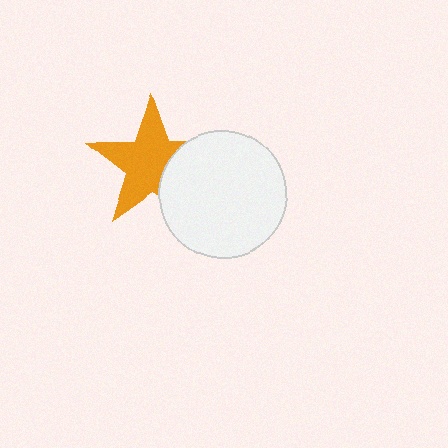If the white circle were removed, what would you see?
You would see the complete orange star.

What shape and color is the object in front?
The object in front is a white circle.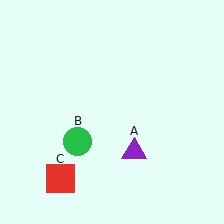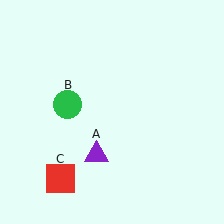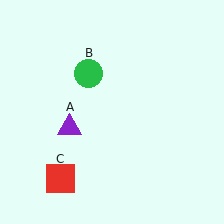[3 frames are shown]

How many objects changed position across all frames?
2 objects changed position: purple triangle (object A), green circle (object B).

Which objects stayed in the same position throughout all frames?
Red square (object C) remained stationary.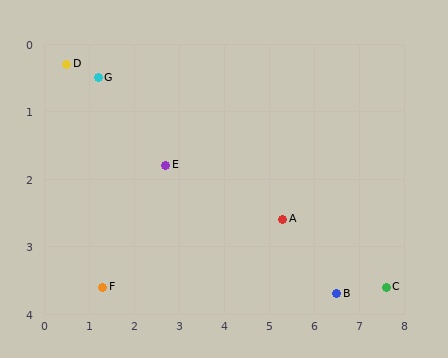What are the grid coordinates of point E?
Point E is at approximately (2.7, 1.8).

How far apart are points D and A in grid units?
Points D and A are about 5.3 grid units apart.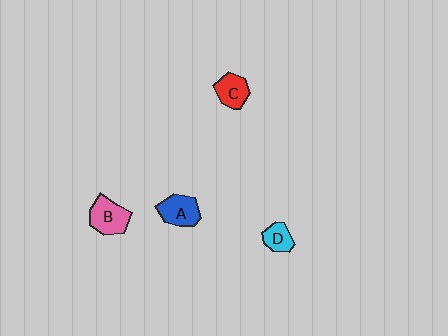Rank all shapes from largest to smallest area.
From largest to smallest: B (pink), A (blue), C (red), D (cyan).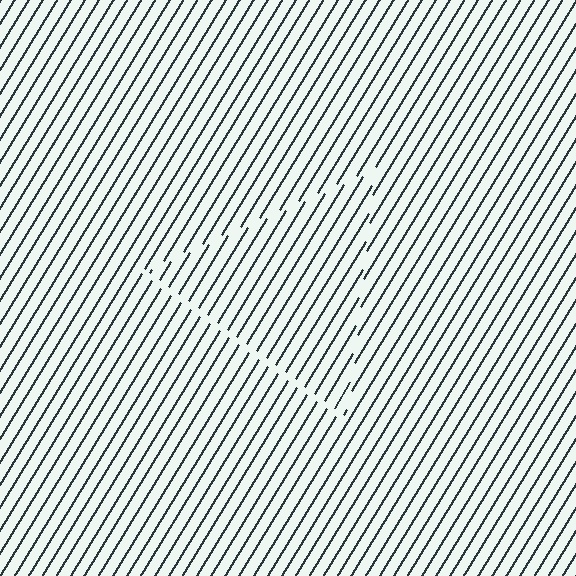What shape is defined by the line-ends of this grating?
An illusory triangle. The interior of the shape contains the same grating, shifted by half a period — the contour is defined by the phase discontinuity where line-ends from the inner and outer gratings abut.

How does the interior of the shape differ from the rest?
The interior of the shape contains the same grating, shifted by half a period — the contour is defined by the phase discontinuity where line-ends from the inner and outer gratings abut.